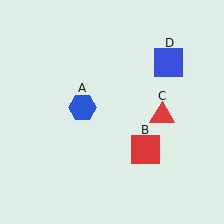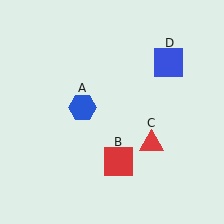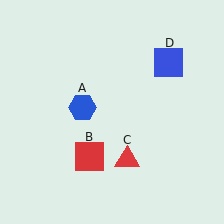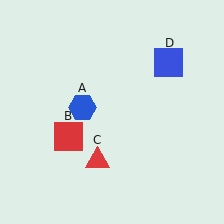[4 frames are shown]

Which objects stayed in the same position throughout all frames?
Blue hexagon (object A) and blue square (object D) remained stationary.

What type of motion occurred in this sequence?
The red square (object B), red triangle (object C) rotated clockwise around the center of the scene.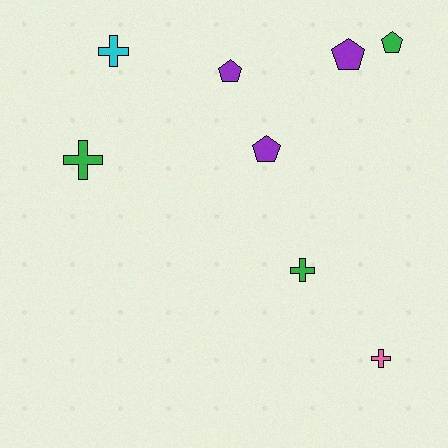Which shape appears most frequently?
Pentagon, with 4 objects.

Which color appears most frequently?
Purple, with 3 objects.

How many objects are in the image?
There are 8 objects.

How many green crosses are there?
There are 2 green crosses.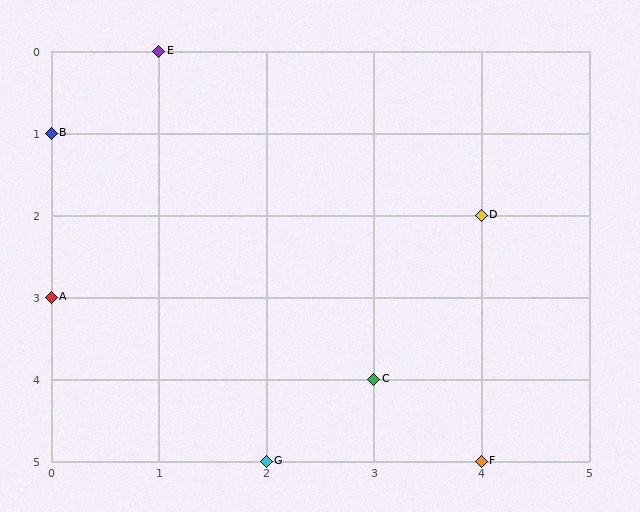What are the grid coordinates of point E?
Point E is at grid coordinates (1, 0).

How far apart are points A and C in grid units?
Points A and C are 3 columns and 1 row apart (about 3.2 grid units diagonally).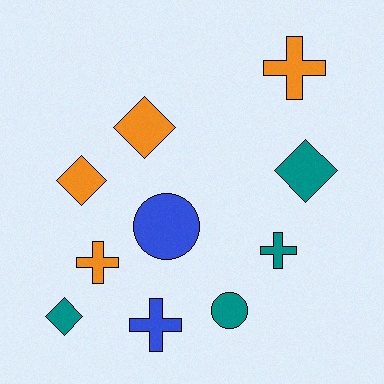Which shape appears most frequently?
Diamond, with 4 objects.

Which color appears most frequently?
Teal, with 4 objects.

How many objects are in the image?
There are 10 objects.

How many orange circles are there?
There are no orange circles.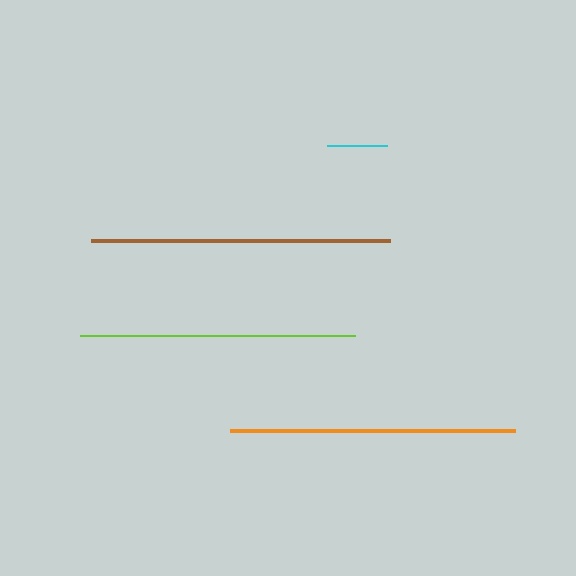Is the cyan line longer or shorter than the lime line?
The lime line is longer than the cyan line.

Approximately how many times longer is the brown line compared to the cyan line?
The brown line is approximately 5.0 times the length of the cyan line.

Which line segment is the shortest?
The cyan line is the shortest at approximately 60 pixels.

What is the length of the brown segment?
The brown segment is approximately 299 pixels long.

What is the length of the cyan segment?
The cyan segment is approximately 60 pixels long.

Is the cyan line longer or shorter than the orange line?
The orange line is longer than the cyan line.